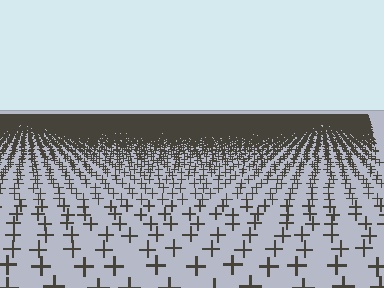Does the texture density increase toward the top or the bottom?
Density increases toward the top.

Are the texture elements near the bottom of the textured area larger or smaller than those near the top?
Larger. Near the bottom, elements are closer to the viewer and appear at a bigger on-screen size.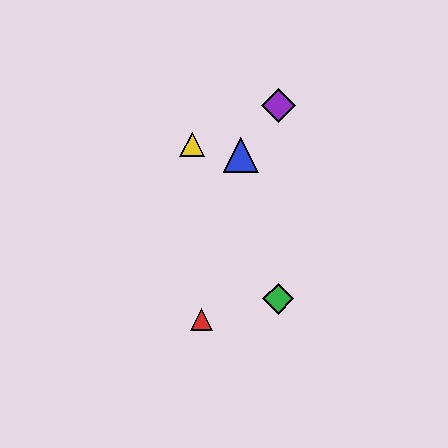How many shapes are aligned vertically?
2 shapes (the green diamond, the purple diamond) are aligned vertically.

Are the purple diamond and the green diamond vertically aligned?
Yes, both are at x≈278.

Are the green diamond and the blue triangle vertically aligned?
No, the green diamond is at x≈278 and the blue triangle is at x≈241.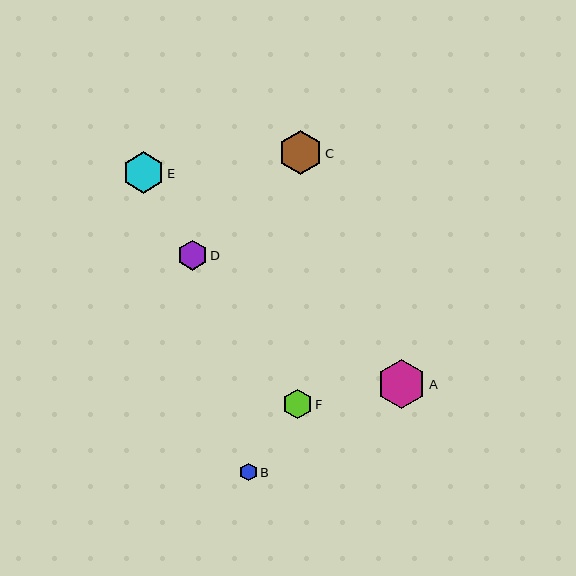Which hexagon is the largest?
Hexagon A is the largest with a size of approximately 49 pixels.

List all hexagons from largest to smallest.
From largest to smallest: A, C, E, D, F, B.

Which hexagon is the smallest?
Hexagon B is the smallest with a size of approximately 18 pixels.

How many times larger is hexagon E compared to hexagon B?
Hexagon E is approximately 2.4 times the size of hexagon B.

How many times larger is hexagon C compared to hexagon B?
Hexagon C is approximately 2.5 times the size of hexagon B.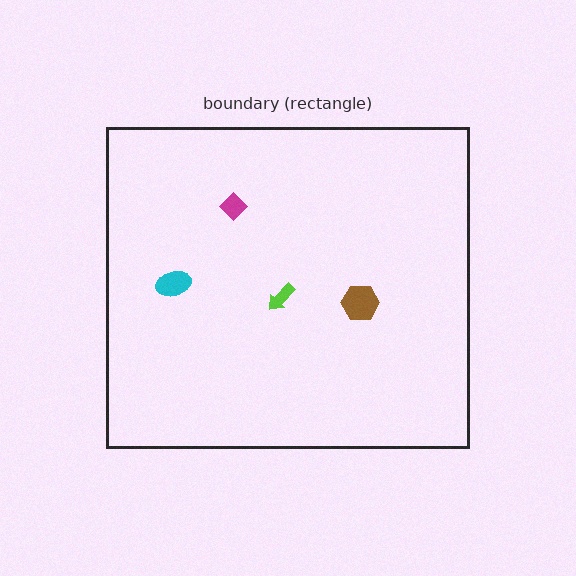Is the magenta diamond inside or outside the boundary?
Inside.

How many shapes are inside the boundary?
4 inside, 0 outside.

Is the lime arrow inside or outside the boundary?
Inside.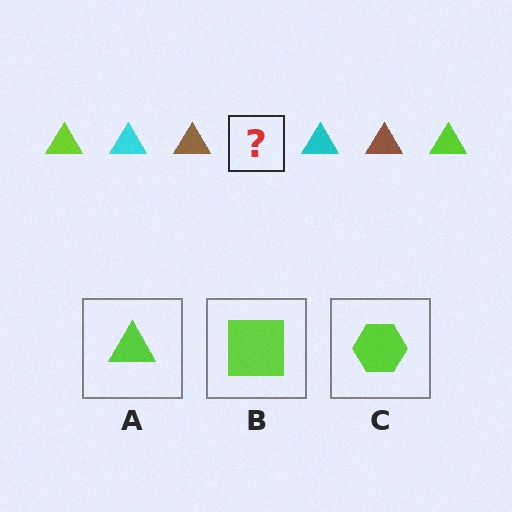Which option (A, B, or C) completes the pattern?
A.